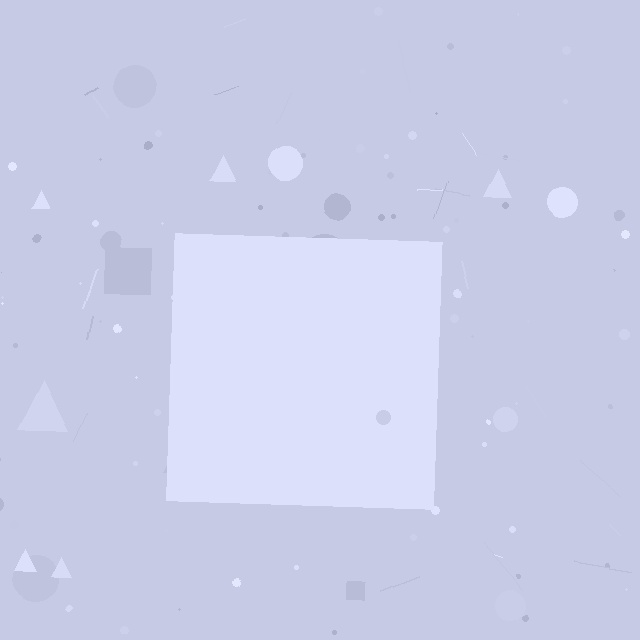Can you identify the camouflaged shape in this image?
The camouflaged shape is a square.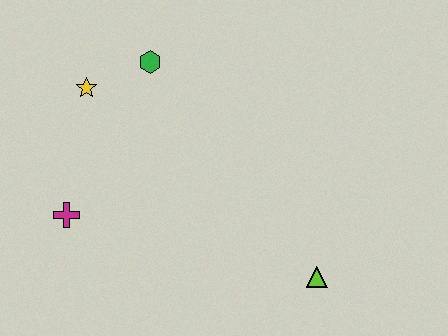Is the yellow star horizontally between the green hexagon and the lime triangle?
No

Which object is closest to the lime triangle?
The magenta cross is closest to the lime triangle.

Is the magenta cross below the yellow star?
Yes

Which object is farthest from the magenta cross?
The lime triangle is farthest from the magenta cross.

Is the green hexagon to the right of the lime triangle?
No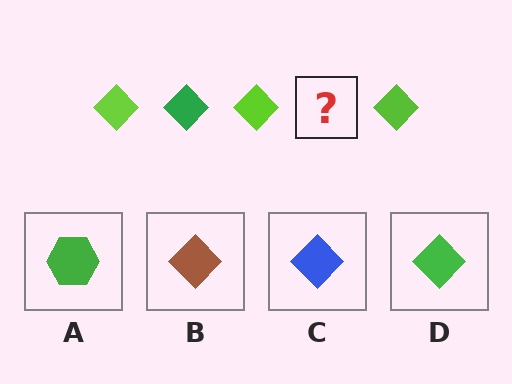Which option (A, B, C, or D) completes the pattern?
D.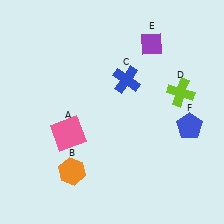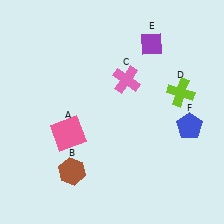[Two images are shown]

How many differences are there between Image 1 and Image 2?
There are 2 differences between the two images.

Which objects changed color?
B changed from orange to brown. C changed from blue to pink.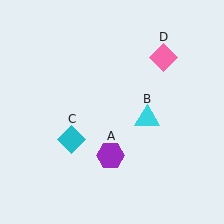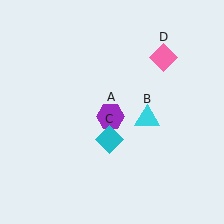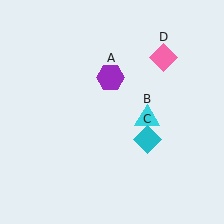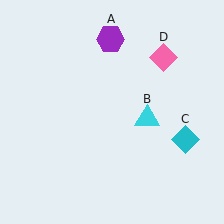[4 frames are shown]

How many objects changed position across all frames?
2 objects changed position: purple hexagon (object A), cyan diamond (object C).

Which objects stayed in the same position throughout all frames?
Cyan triangle (object B) and pink diamond (object D) remained stationary.